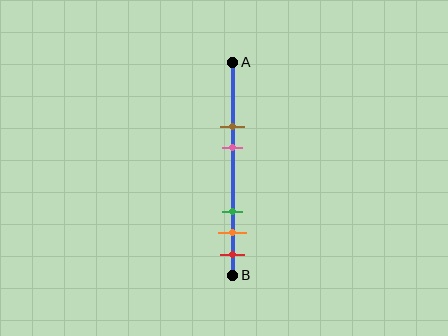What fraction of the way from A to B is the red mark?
The red mark is approximately 90% (0.9) of the way from A to B.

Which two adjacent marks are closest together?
The orange and red marks are the closest adjacent pair.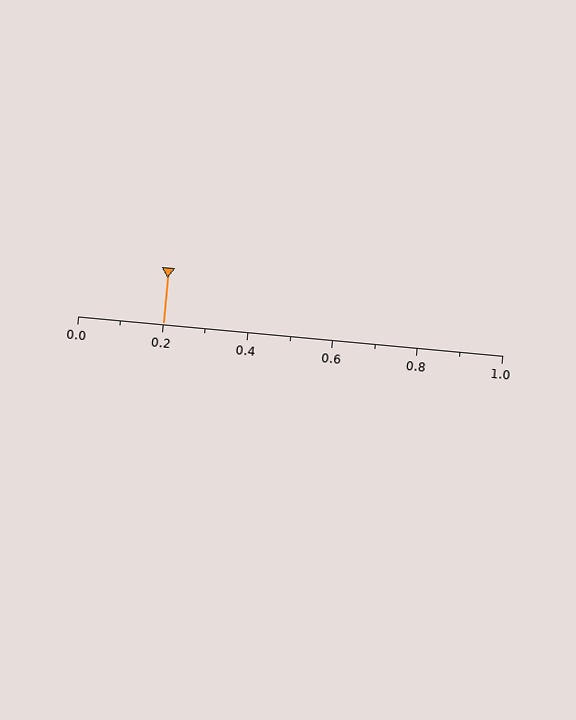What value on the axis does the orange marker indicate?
The marker indicates approximately 0.2.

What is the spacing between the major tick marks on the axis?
The major ticks are spaced 0.2 apart.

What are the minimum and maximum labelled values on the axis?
The axis runs from 0.0 to 1.0.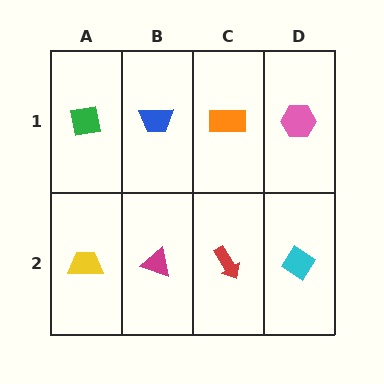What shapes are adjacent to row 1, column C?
A red arrow (row 2, column C), a blue trapezoid (row 1, column B), a pink hexagon (row 1, column D).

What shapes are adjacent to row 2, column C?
An orange rectangle (row 1, column C), a magenta triangle (row 2, column B), a cyan diamond (row 2, column D).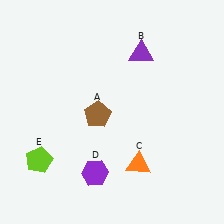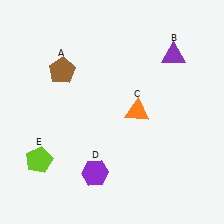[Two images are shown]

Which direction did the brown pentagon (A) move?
The brown pentagon (A) moved up.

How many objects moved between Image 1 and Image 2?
3 objects moved between the two images.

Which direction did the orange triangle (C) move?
The orange triangle (C) moved up.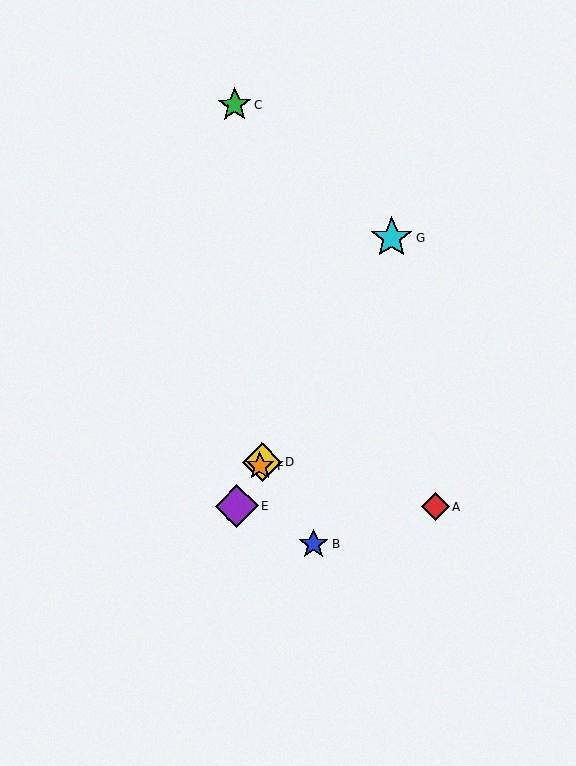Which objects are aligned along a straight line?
Objects D, E, F, G are aligned along a straight line.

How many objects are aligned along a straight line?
4 objects (D, E, F, G) are aligned along a straight line.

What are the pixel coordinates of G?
Object G is at (391, 238).